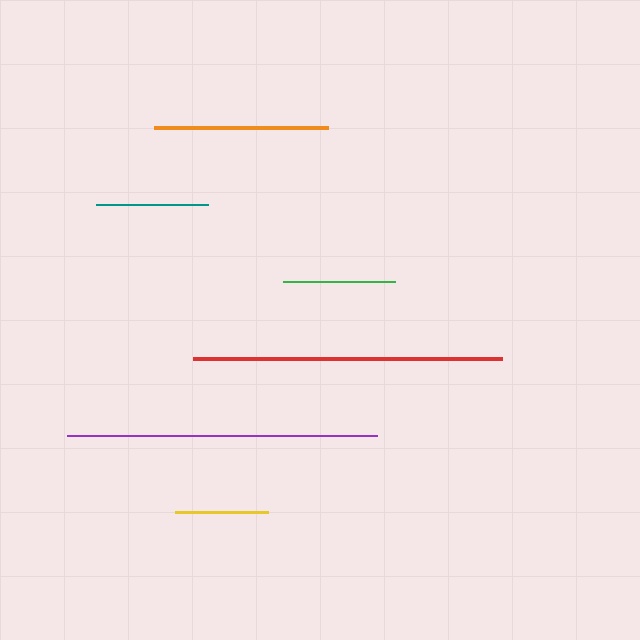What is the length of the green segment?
The green segment is approximately 112 pixels long.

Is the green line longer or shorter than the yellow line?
The green line is longer than the yellow line.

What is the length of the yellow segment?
The yellow segment is approximately 93 pixels long.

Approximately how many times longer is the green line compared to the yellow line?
The green line is approximately 1.2 times the length of the yellow line.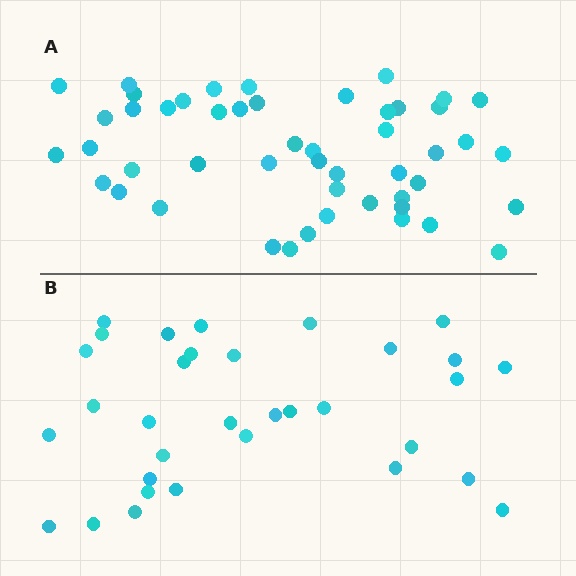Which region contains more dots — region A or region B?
Region A (the top region) has more dots.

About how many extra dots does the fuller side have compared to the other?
Region A has approximately 15 more dots than region B.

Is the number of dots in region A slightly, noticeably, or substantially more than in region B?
Region A has substantially more. The ratio is roughly 1.5 to 1.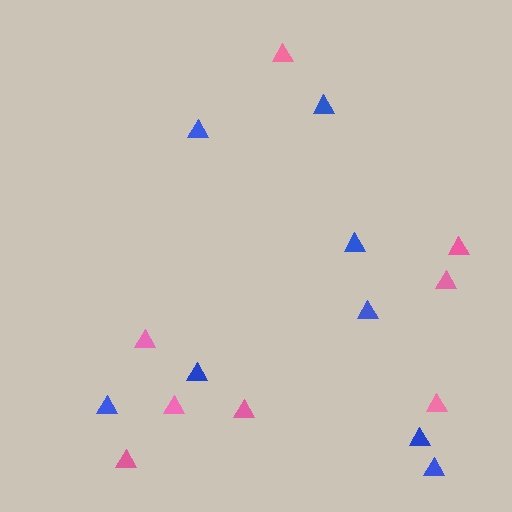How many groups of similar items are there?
There are 2 groups: one group of pink triangles (8) and one group of blue triangles (8).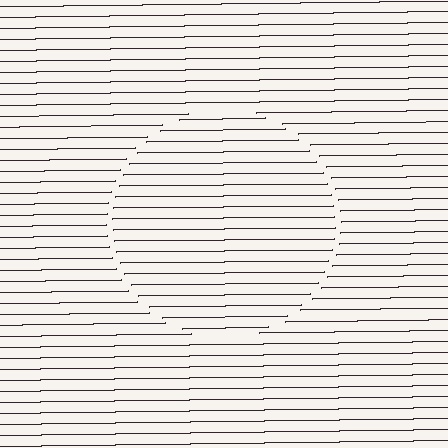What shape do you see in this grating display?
An illusory circle. The interior of the shape contains the same grating, shifted by half a period — the contour is defined by the phase discontinuity where line-ends from the inner and outer gratings abut.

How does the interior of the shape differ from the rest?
The interior of the shape contains the same grating, shifted by half a period — the contour is defined by the phase discontinuity where line-ends from the inner and outer gratings abut.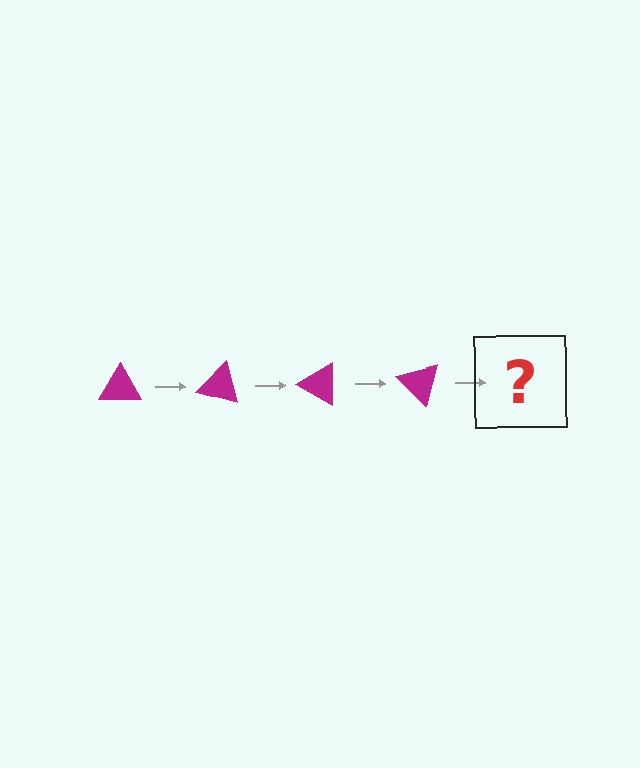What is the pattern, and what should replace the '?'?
The pattern is that the triangle rotates 15 degrees each step. The '?' should be a magenta triangle rotated 60 degrees.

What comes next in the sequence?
The next element should be a magenta triangle rotated 60 degrees.